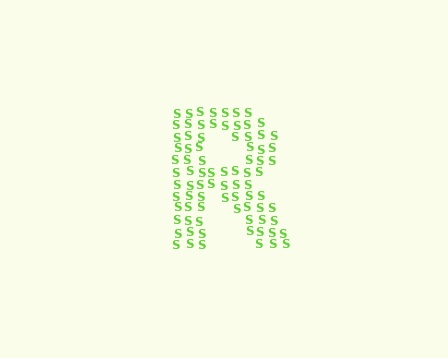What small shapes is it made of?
It is made of small letter S's.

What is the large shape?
The large shape is the letter R.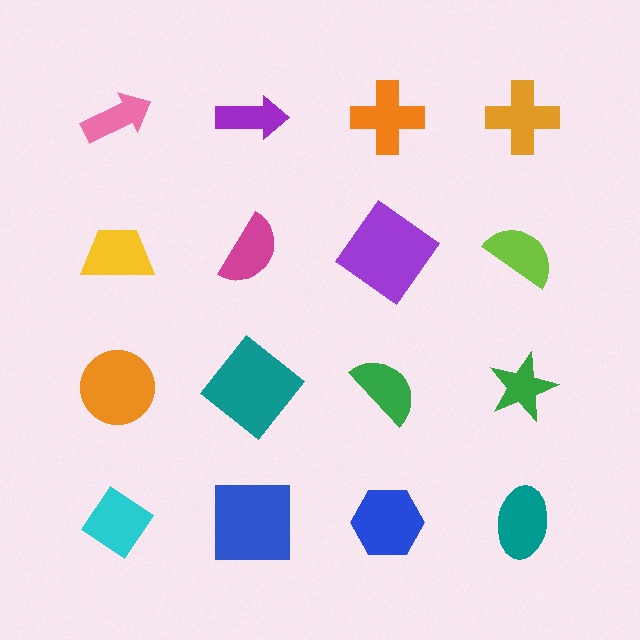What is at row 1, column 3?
An orange cross.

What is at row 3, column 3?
A green semicircle.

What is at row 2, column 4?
A lime semicircle.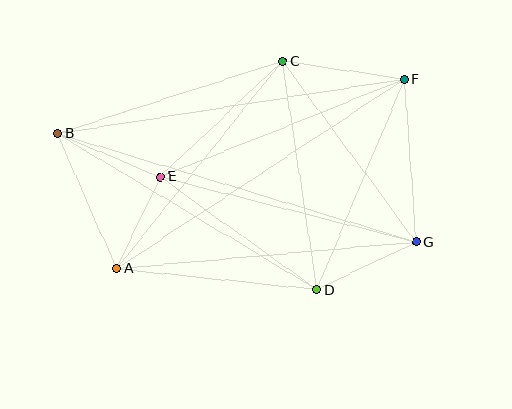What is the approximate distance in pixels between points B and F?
The distance between B and F is approximately 351 pixels.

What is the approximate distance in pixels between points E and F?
The distance between E and F is approximately 263 pixels.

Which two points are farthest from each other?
Points B and G are farthest from each other.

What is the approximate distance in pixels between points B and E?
The distance between B and E is approximately 112 pixels.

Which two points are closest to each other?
Points A and E are closest to each other.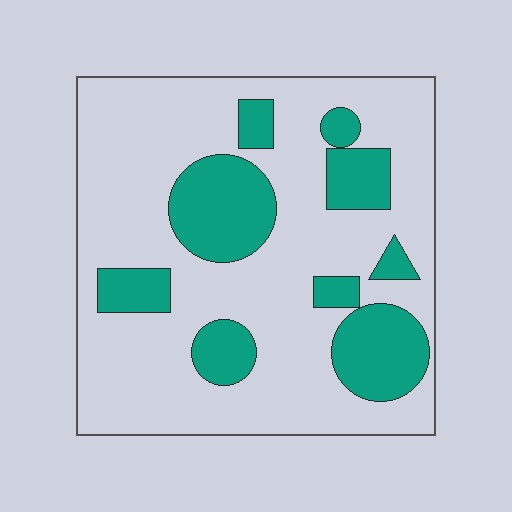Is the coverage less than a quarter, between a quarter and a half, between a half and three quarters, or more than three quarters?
Between a quarter and a half.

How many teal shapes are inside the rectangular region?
9.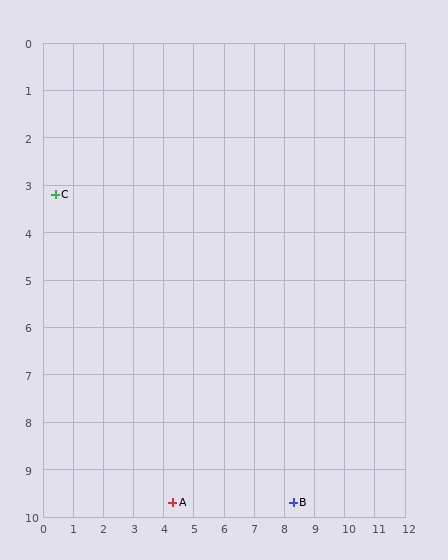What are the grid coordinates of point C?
Point C is at approximately (0.4, 3.2).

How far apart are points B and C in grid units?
Points B and C are about 10.2 grid units apart.